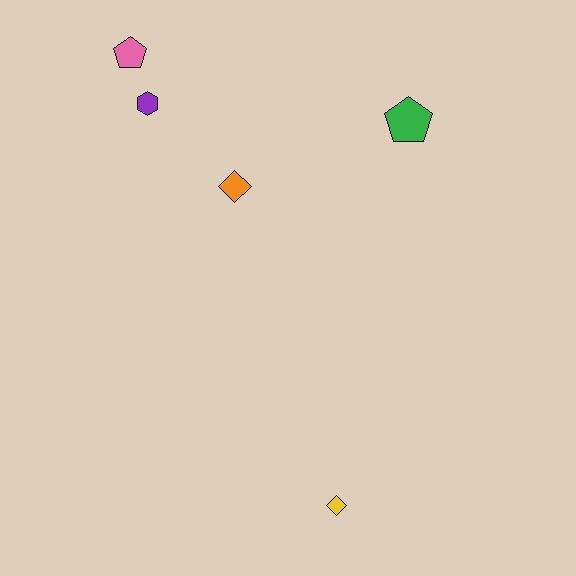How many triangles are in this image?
There are no triangles.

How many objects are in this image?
There are 5 objects.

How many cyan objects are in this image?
There are no cyan objects.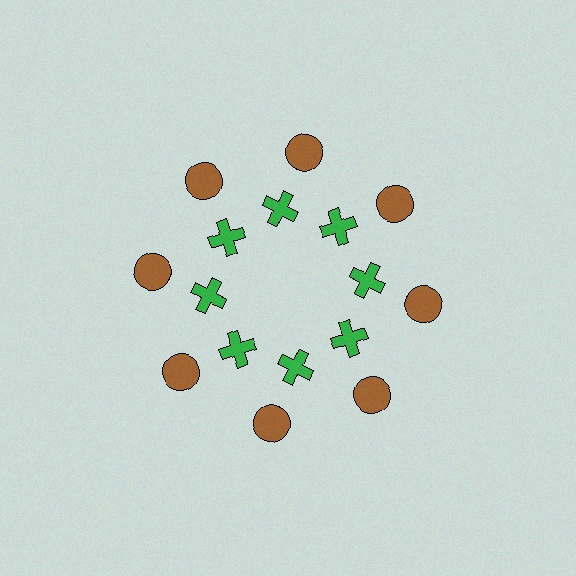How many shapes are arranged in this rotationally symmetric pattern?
There are 16 shapes, arranged in 8 groups of 2.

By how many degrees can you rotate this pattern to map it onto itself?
The pattern maps onto itself every 45 degrees of rotation.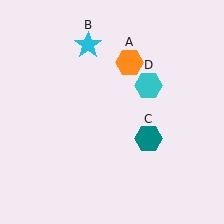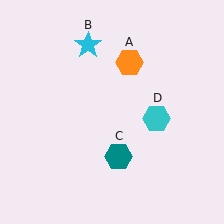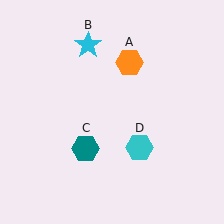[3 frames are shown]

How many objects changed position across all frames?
2 objects changed position: teal hexagon (object C), cyan hexagon (object D).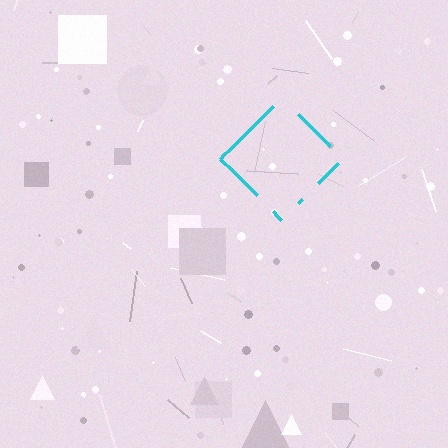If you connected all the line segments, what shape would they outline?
They would outline a diamond.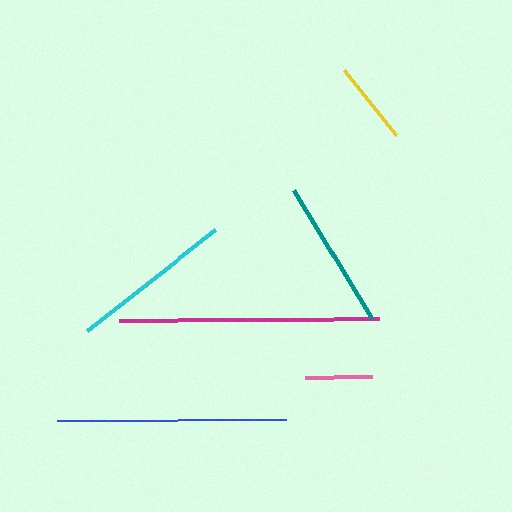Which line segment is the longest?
The magenta line is the longest at approximately 260 pixels.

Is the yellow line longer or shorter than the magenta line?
The magenta line is longer than the yellow line.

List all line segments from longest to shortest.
From longest to shortest: magenta, blue, cyan, teal, yellow, pink.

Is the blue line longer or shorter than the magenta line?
The magenta line is longer than the blue line.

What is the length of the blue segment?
The blue segment is approximately 229 pixels long.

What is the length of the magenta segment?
The magenta segment is approximately 260 pixels long.